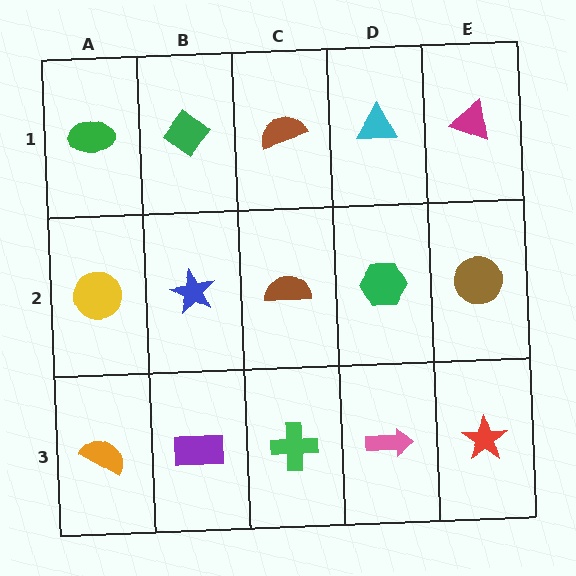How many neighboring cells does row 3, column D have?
3.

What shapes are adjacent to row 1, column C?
A brown semicircle (row 2, column C), a green diamond (row 1, column B), a cyan triangle (row 1, column D).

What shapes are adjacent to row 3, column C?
A brown semicircle (row 2, column C), a purple rectangle (row 3, column B), a pink arrow (row 3, column D).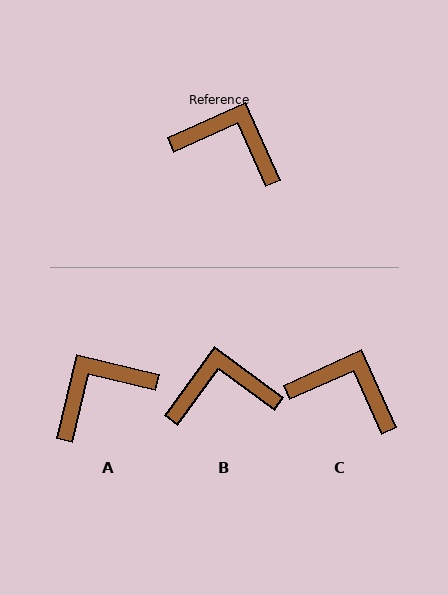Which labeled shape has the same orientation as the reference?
C.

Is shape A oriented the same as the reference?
No, it is off by about 52 degrees.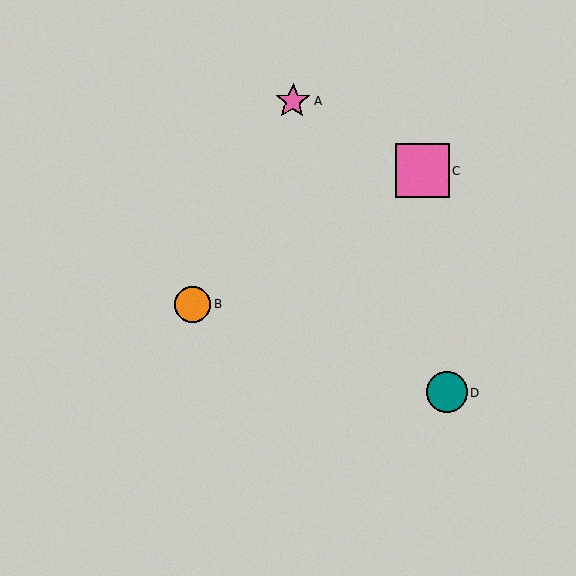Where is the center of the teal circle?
The center of the teal circle is at (447, 392).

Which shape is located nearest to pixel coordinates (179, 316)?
The orange circle (labeled B) at (193, 305) is nearest to that location.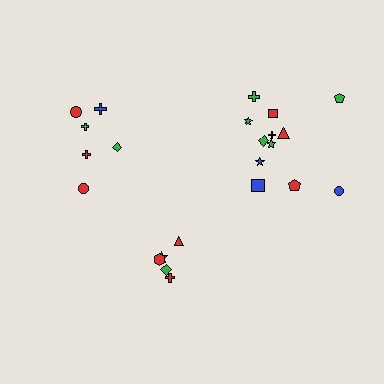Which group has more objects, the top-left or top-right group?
The top-right group.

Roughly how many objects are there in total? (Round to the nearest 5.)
Roughly 25 objects in total.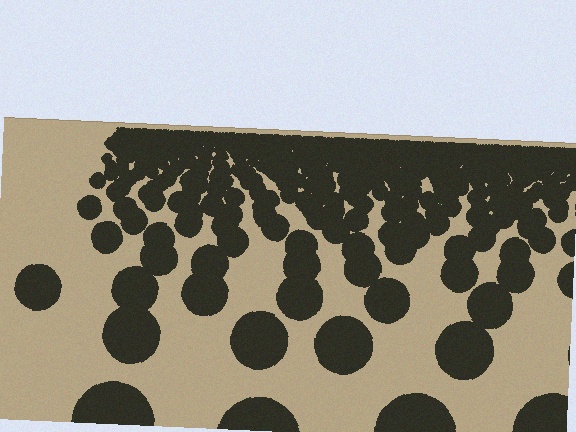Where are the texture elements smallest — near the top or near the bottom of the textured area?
Near the top.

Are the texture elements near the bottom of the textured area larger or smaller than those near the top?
Larger. Near the bottom, elements are closer to the viewer and appear at a bigger on-screen size.